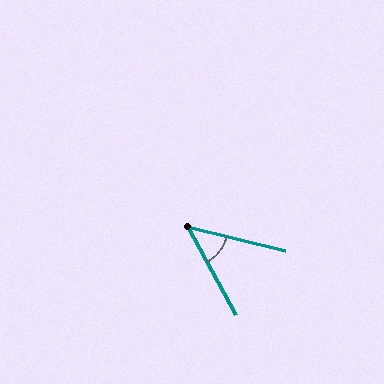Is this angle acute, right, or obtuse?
It is acute.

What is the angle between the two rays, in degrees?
Approximately 47 degrees.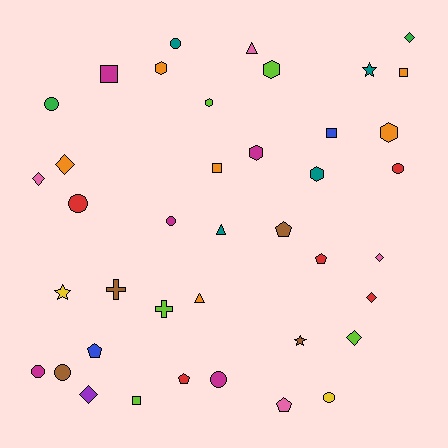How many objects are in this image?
There are 40 objects.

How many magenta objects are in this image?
There are 5 magenta objects.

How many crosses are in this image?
There are 2 crosses.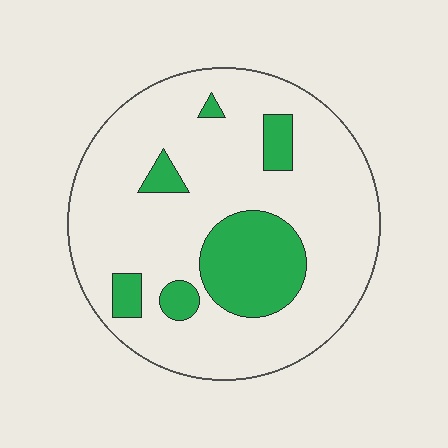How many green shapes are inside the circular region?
6.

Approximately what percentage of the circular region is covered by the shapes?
Approximately 20%.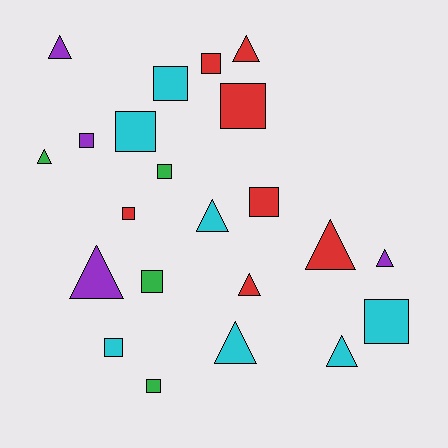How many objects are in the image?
There are 22 objects.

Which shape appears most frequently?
Square, with 12 objects.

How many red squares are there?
There are 4 red squares.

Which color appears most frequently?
Red, with 7 objects.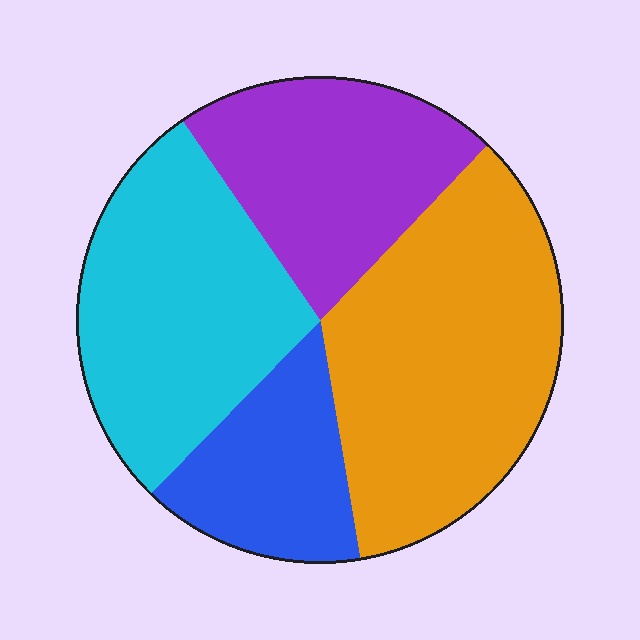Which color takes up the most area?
Orange, at roughly 35%.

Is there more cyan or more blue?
Cyan.